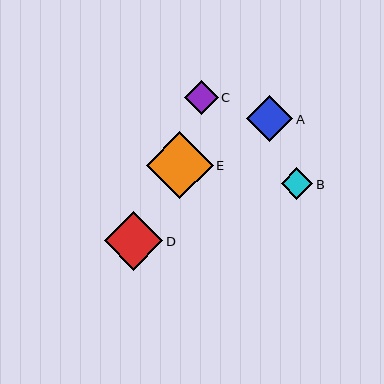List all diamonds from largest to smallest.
From largest to smallest: E, D, A, C, B.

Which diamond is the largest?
Diamond E is the largest with a size of approximately 67 pixels.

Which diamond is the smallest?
Diamond B is the smallest with a size of approximately 32 pixels.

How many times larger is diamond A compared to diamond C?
Diamond A is approximately 1.4 times the size of diamond C.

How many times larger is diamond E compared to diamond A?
Diamond E is approximately 1.4 times the size of diamond A.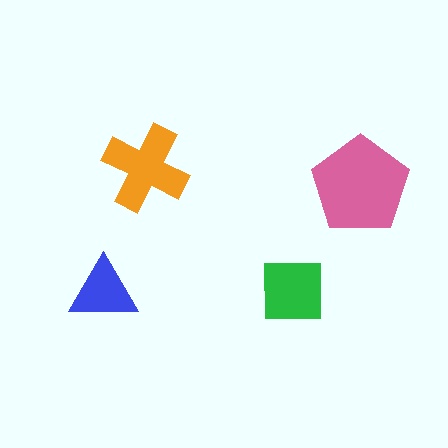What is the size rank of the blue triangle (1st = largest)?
4th.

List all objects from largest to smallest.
The pink pentagon, the orange cross, the green square, the blue triangle.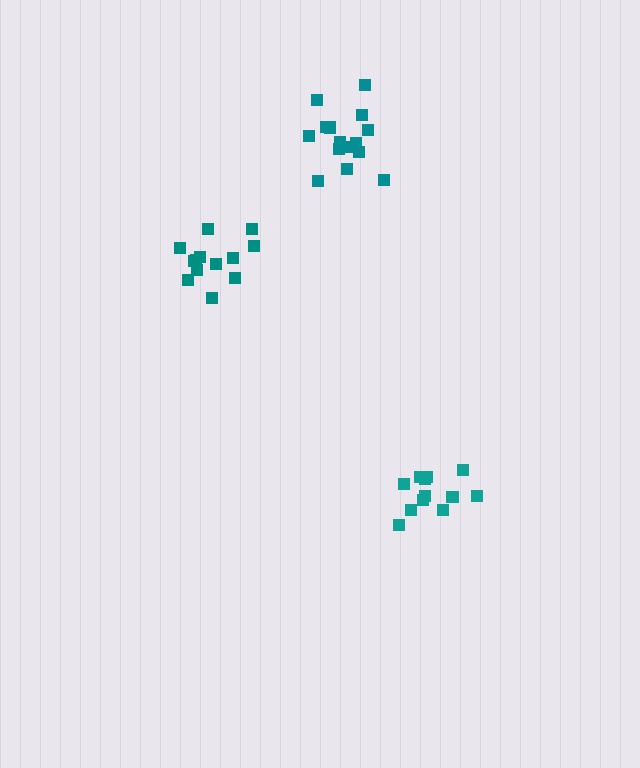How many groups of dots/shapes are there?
There are 3 groups.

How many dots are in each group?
Group 1: 15 dots, Group 2: 13 dots, Group 3: 12 dots (40 total).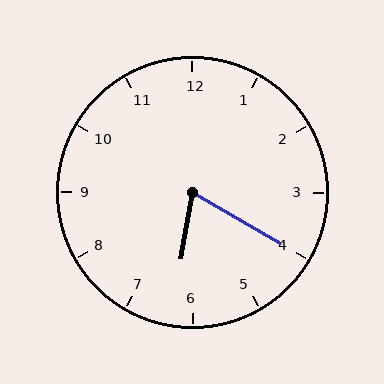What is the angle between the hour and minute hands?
Approximately 70 degrees.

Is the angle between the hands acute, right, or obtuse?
It is acute.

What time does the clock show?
6:20.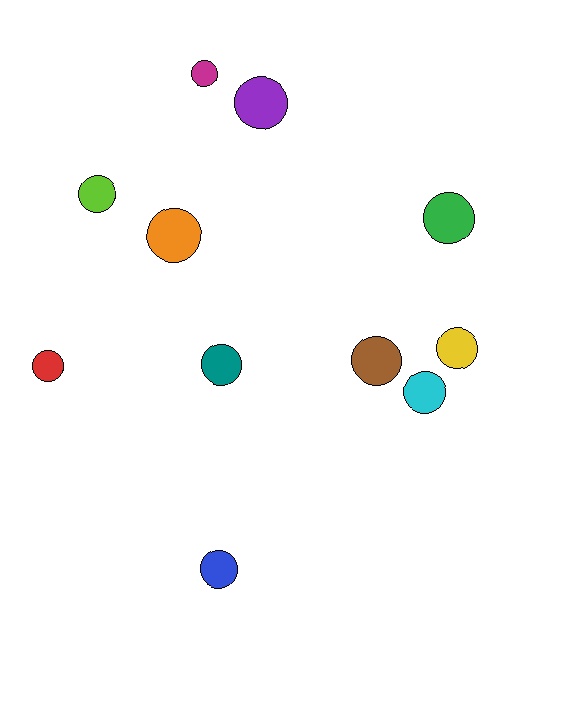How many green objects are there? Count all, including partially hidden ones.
There is 1 green object.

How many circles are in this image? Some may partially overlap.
There are 11 circles.